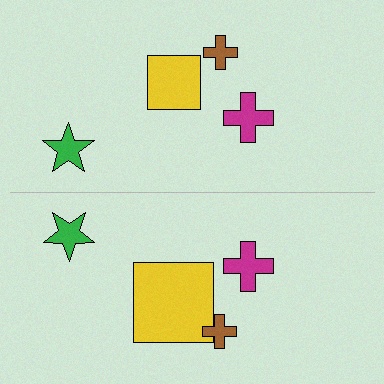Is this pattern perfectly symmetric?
No, the pattern is not perfectly symmetric. The yellow square on the bottom side has a different size than its mirror counterpart.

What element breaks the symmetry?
The yellow square on the bottom side has a different size than its mirror counterpart.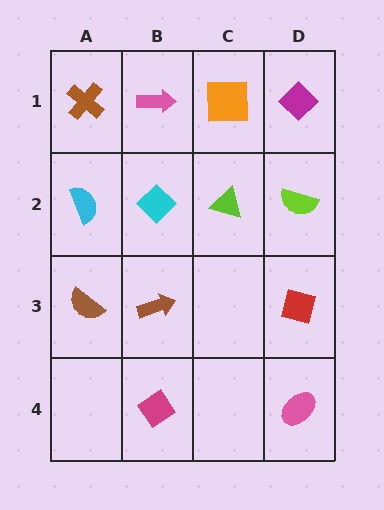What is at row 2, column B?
A cyan diamond.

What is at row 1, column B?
A pink arrow.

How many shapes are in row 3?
3 shapes.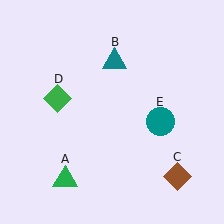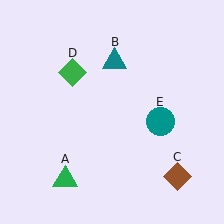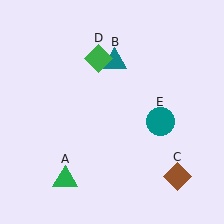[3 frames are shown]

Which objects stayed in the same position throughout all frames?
Green triangle (object A) and teal triangle (object B) and brown diamond (object C) and teal circle (object E) remained stationary.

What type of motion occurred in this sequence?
The green diamond (object D) rotated clockwise around the center of the scene.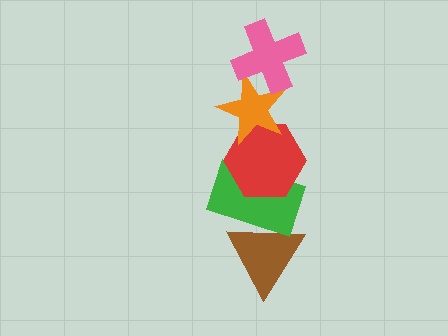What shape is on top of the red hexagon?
The orange star is on top of the red hexagon.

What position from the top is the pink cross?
The pink cross is 1st from the top.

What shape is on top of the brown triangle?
The green rectangle is on top of the brown triangle.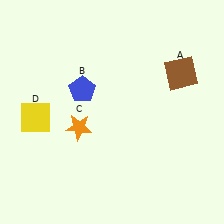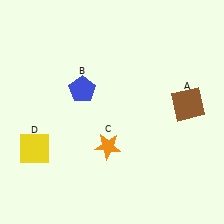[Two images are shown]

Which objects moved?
The objects that moved are: the brown square (A), the orange star (C), the yellow square (D).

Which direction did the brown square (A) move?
The brown square (A) moved down.